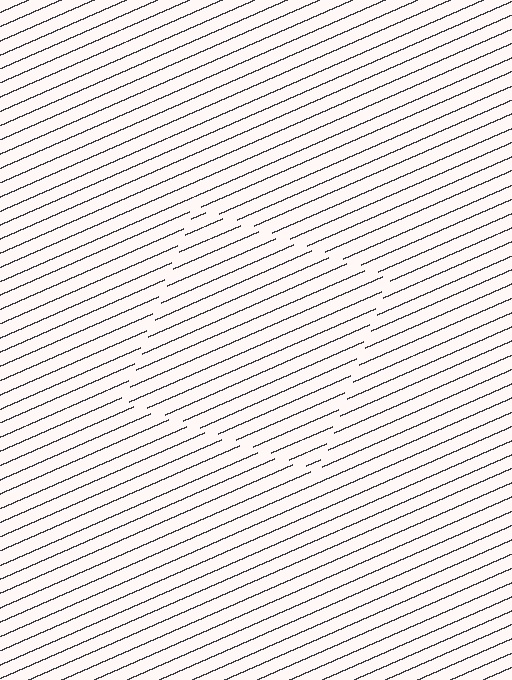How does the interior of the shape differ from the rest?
The interior of the shape contains the same grating, shifted by half a period — the contour is defined by the phase discontinuity where line-ends from the inner and outer gratings abut.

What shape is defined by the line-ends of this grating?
An illusory square. The interior of the shape contains the same grating, shifted by half a period — the contour is defined by the phase discontinuity where line-ends from the inner and outer gratings abut.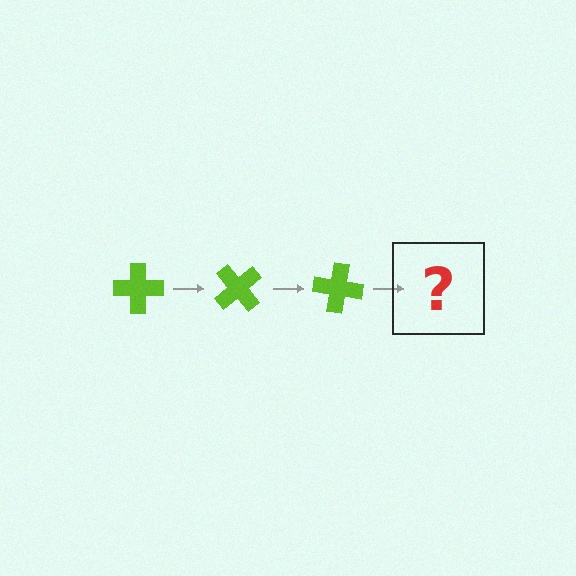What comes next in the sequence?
The next element should be a lime cross rotated 150 degrees.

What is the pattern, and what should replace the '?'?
The pattern is that the cross rotates 50 degrees each step. The '?' should be a lime cross rotated 150 degrees.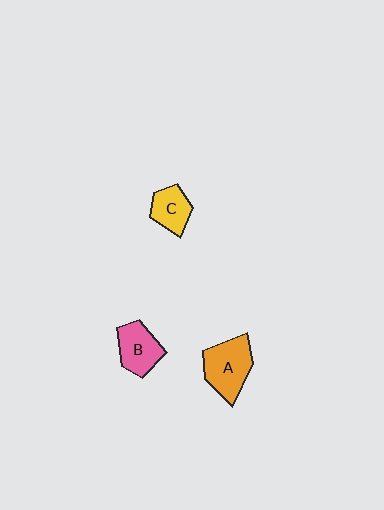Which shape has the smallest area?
Shape C (yellow).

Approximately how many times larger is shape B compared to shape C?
Approximately 1.2 times.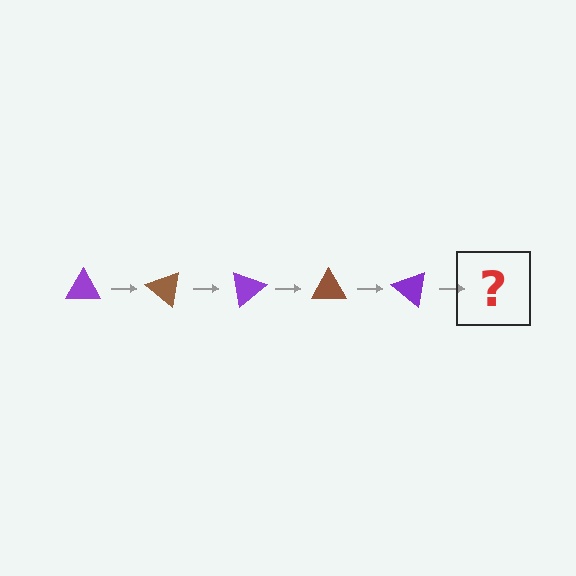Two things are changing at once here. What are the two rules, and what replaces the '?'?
The two rules are that it rotates 40 degrees each step and the color cycles through purple and brown. The '?' should be a brown triangle, rotated 200 degrees from the start.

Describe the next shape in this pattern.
It should be a brown triangle, rotated 200 degrees from the start.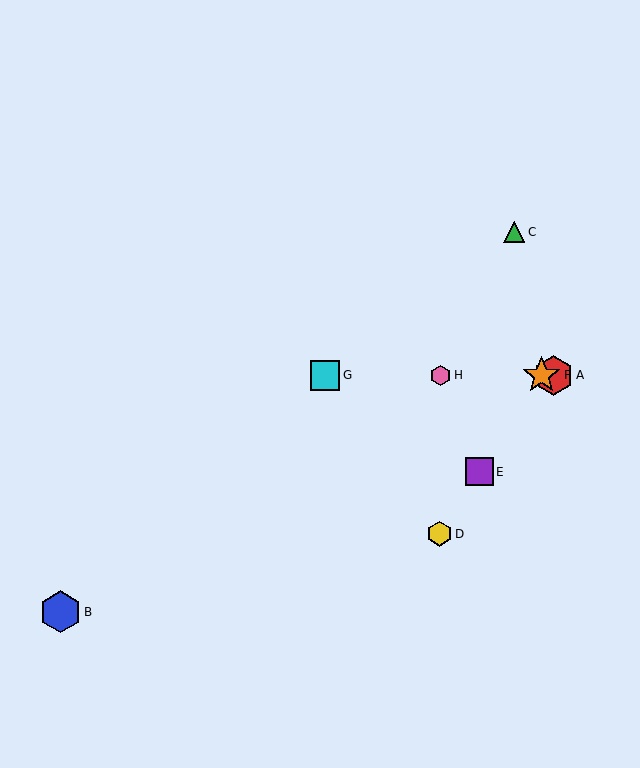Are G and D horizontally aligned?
No, G is at y≈375 and D is at y≈534.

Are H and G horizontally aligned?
Yes, both are at y≈375.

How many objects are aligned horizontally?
4 objects (A, F, G, H) are aligned horizontally.